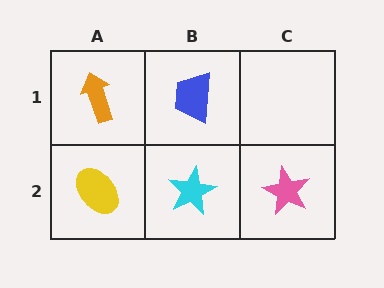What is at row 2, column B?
A cyan star.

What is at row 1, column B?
A blue trapezoid.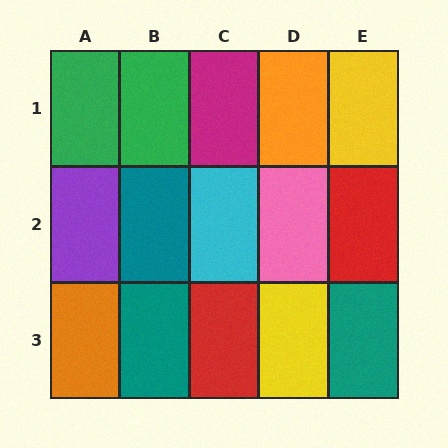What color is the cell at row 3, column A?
Orange.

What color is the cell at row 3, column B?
Teal.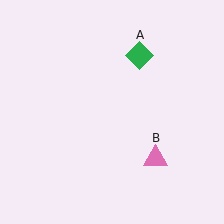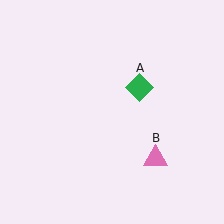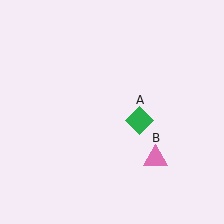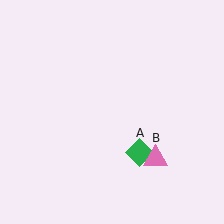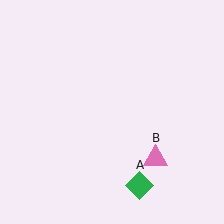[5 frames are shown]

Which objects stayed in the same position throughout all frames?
Pink triangle (object B) remained stationary.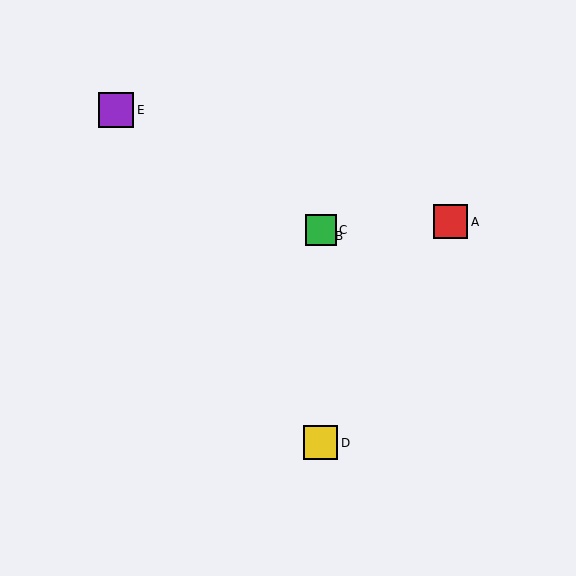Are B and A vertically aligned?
No, B is at x≈321 and A is at x≈450.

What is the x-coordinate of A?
Object A is at x≈450.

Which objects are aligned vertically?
Objects B, C, D are aligned vertically.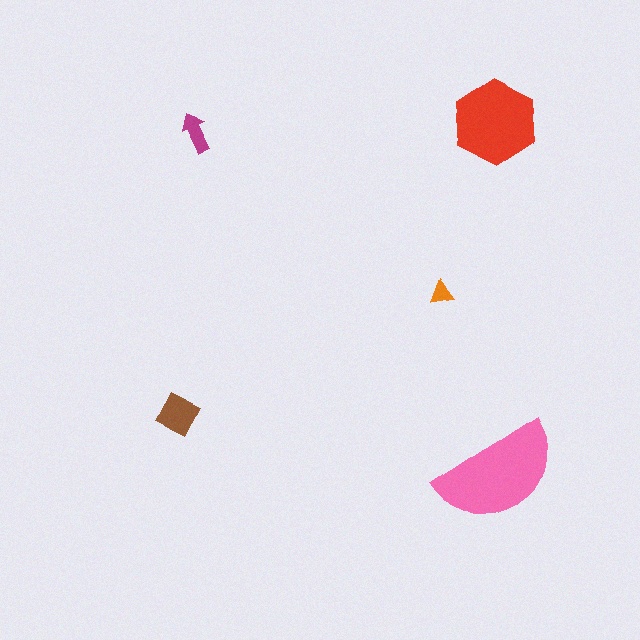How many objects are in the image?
There are 5 objects in the image.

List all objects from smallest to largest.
The orange triangle, the magenta arrow, the brown diamond, the red hexagon, the pink semicircle.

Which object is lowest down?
The pink semicircle is bottommost.